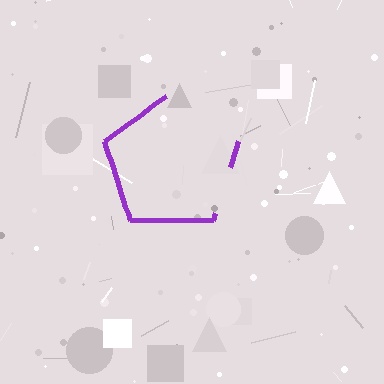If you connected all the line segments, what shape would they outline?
They would outline a pentagon.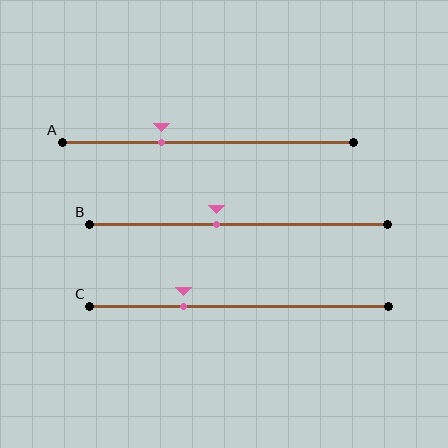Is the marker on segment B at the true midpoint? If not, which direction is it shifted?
No, the marker on segment B is shifted to the left by about 8% of the segment length.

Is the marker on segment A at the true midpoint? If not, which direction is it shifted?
No, the marker on segment A is shifted to the left by about 16% of the segment length.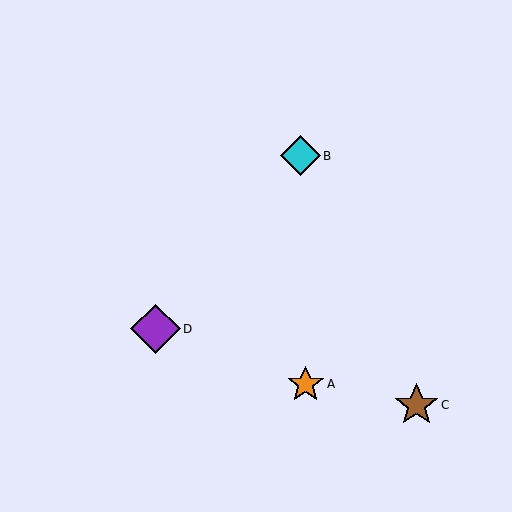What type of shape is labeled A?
Shape A is an orange star.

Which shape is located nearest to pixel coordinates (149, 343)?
The purple diamond (labeled D) at (156, 329) is nearest to that location.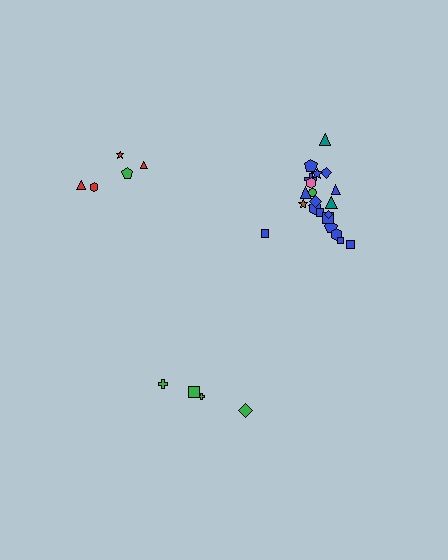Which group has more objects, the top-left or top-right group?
The top-right group.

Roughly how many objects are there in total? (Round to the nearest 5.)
Roughly 30 objects in total.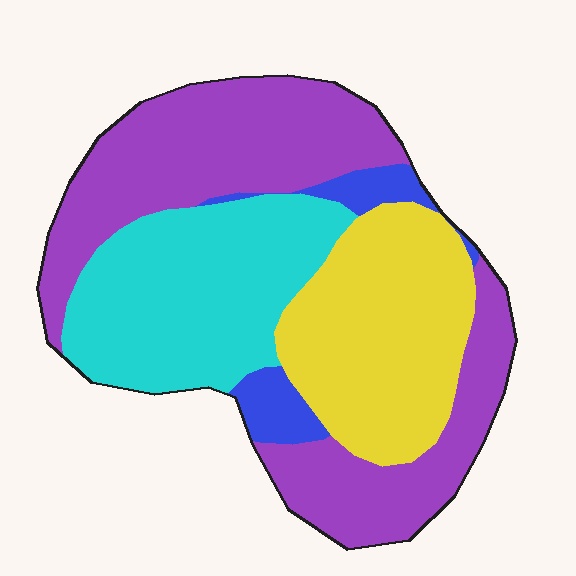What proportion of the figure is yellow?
Yellow takes up between a quarter and a half of the figure.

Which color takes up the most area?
Purple, at roughly 40%.